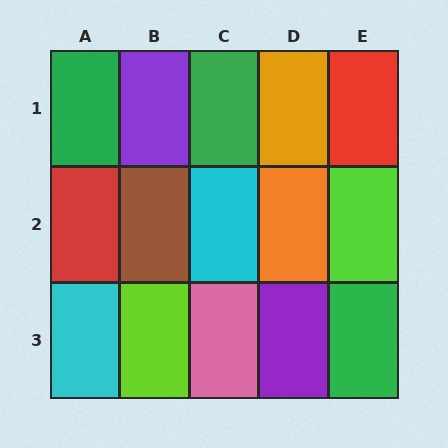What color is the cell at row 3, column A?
Cyan.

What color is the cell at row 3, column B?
Lime.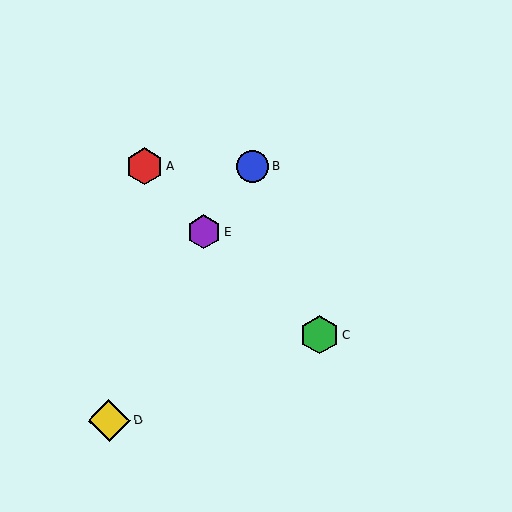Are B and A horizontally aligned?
Yes, both are at y≈166.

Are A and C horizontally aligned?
No, A is at y≈167 and C is at y≈335.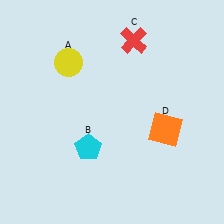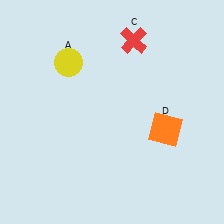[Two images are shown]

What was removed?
The cyan pentagon (B) was removed in Image 2.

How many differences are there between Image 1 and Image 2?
There is 1 difference between the two images.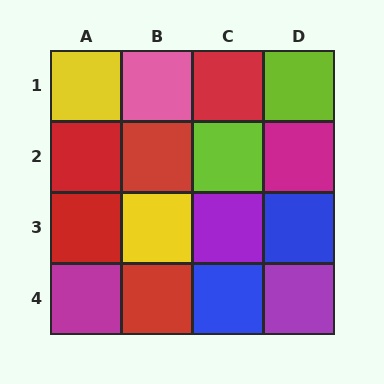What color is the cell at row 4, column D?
Purple.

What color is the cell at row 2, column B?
Red.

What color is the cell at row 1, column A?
Yellow.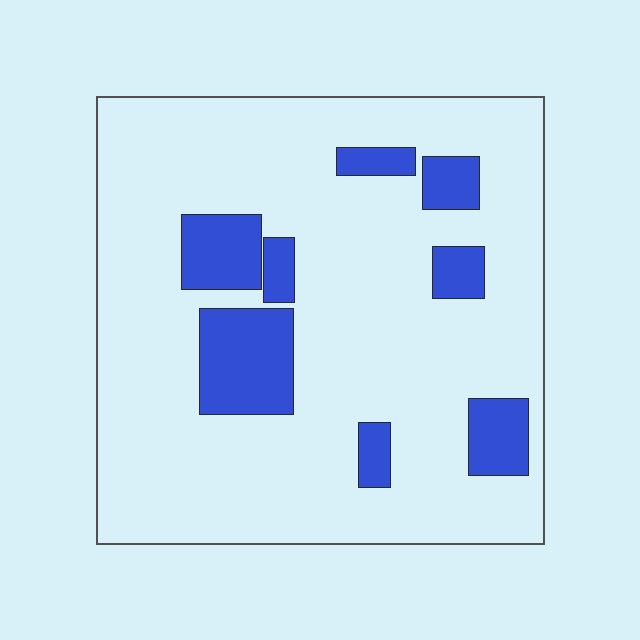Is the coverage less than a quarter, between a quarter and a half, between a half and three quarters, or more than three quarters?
Less than a quarter.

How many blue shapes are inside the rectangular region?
8.